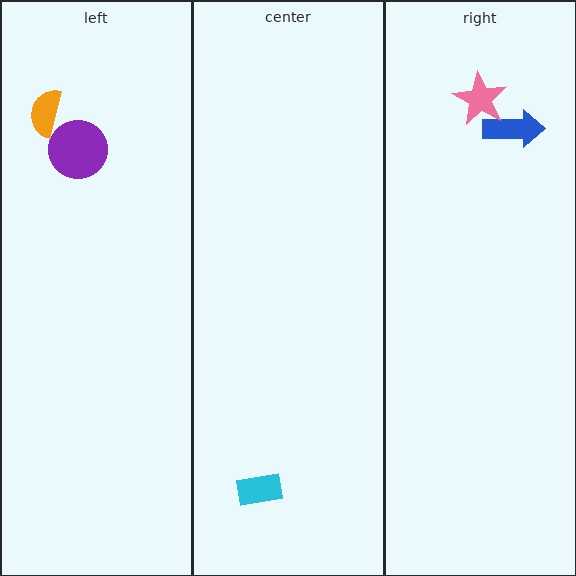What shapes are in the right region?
The blue arrow, the pink star.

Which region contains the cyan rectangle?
The center region.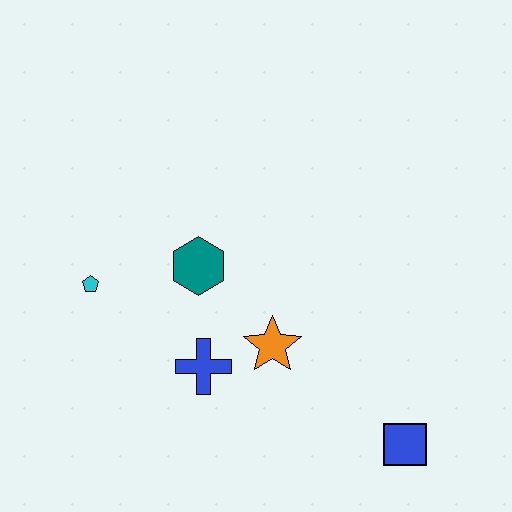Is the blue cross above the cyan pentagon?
No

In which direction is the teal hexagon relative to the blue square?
The teal hexagon is to the left of the blue square.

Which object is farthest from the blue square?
The cyan pentagon is farthest from the blue square.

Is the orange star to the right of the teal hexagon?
Yes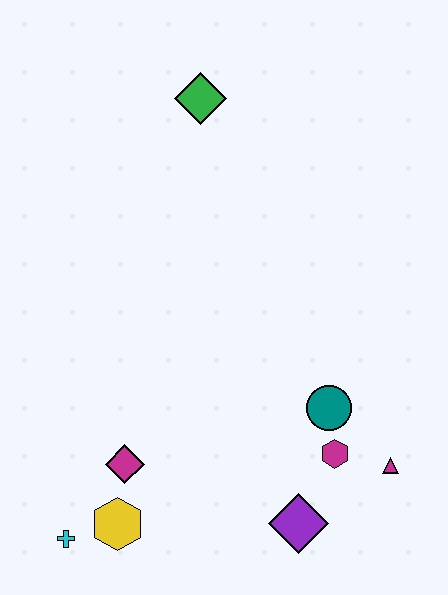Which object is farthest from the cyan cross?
The green diamond is farthest from the cyan cross.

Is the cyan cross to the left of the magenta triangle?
Yes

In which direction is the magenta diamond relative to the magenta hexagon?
The magenta diamond is to the left of the magenta hexagon.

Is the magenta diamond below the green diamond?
Yes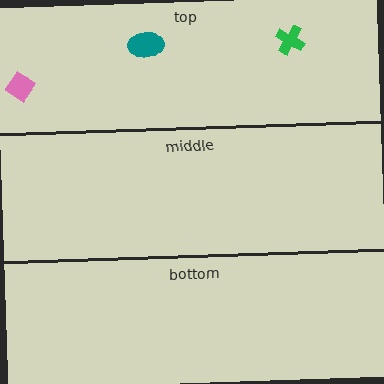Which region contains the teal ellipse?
The top region.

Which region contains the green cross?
The top region.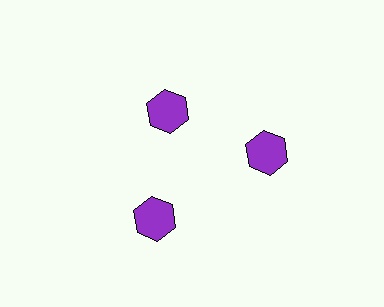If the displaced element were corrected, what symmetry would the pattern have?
It would have 3-fold rotational symmetry — the pattern would map onto itself every 120 degrees.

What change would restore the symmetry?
The symmetry would be restored by moving it outward, back onto the ring so that all 3 hexagons sit at equal angles and equal distance from the center.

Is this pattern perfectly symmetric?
No. The 3 purple hexagons are arranged in a ring, but one element near the 11 o'clock position is pulled inward toward the center, breaking the 3-fold rotational symmetry.